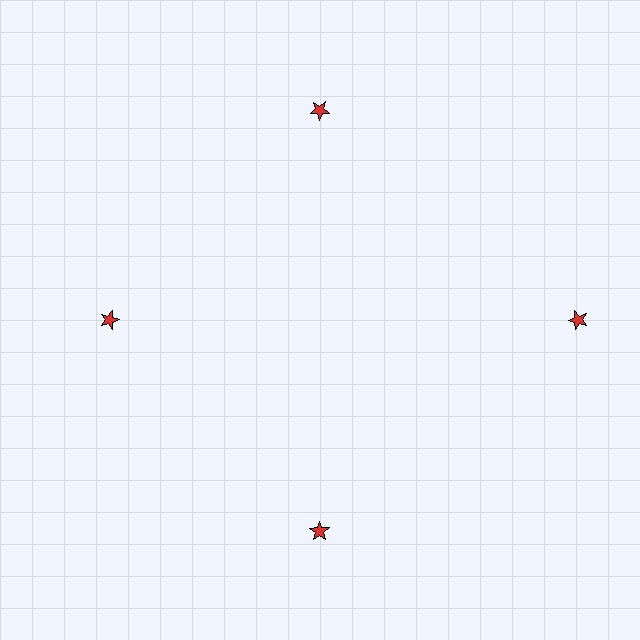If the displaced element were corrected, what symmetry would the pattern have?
It would have 4-fold rotational symmetry — the pattern would map onto itself every 90 degrees.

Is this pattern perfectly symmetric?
No. The 4 red stars are arranged in a ring, but one element near the 3 o'clock position is pushed outward from the center, breaking the 4-fold rotational symmetry.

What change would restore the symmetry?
The symmetry would be restored by moving it inward, back onto the ring so that all 4 stars sit at equal angles and equal distance from the center.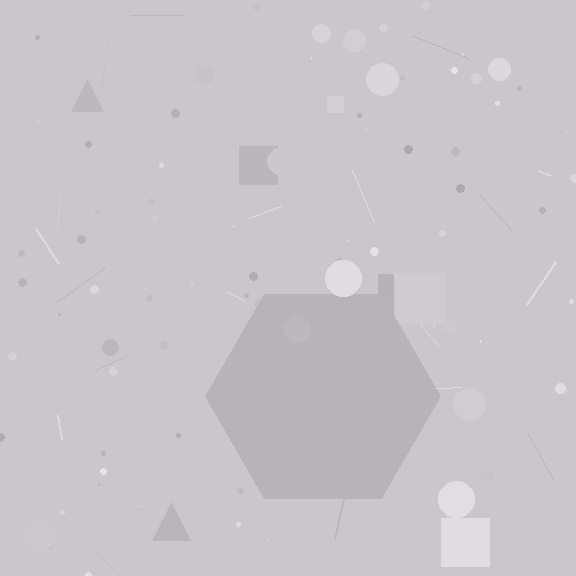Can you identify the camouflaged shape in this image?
The camouflaged shape is a hexagon.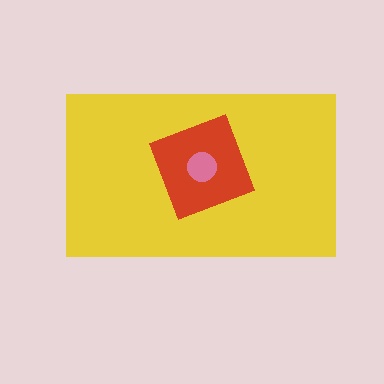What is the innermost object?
The pink circle.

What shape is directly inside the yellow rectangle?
The red diamond.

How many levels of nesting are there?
3.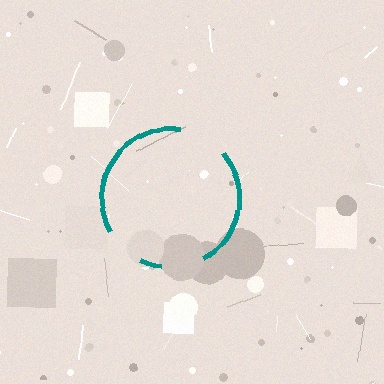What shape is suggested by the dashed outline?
The dashed outline suggests a circle.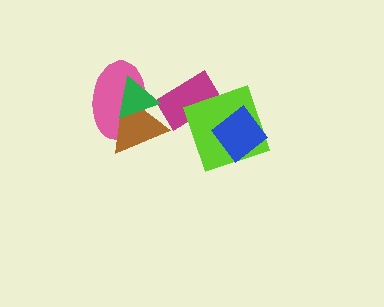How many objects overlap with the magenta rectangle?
1 object overlaps with the magenta rectangle.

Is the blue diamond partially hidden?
No, no other shape covers it.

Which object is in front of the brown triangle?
The green triangle is in front of the brown triangle.